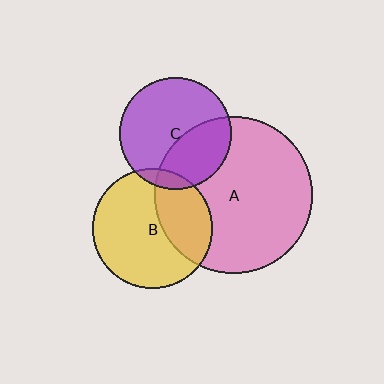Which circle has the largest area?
Circle A (pink).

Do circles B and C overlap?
Yes.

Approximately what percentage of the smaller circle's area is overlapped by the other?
Approximately 10%.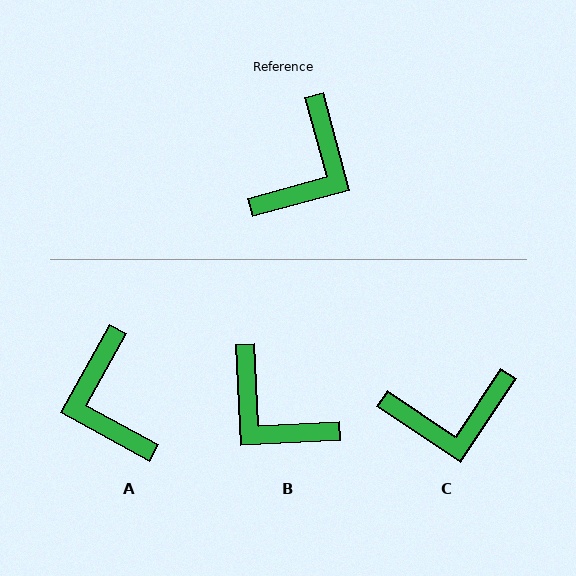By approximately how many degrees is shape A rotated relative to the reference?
Approximately 134 degrees clockwise.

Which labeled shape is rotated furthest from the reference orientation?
A, about 134 degrees away.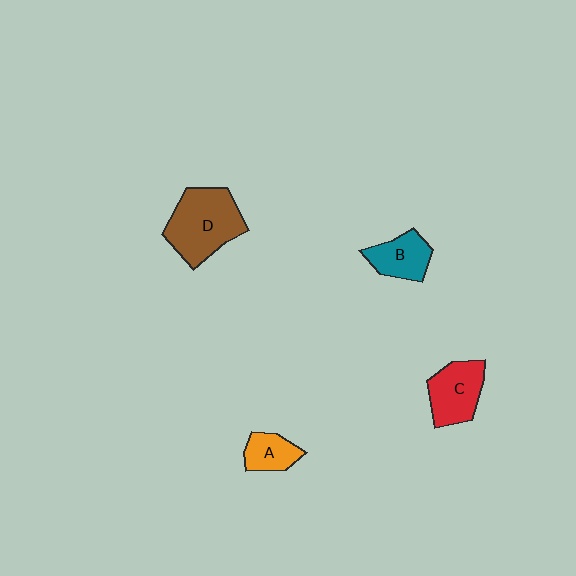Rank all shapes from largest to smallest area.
From largest to smallest: D (brown), C (red), B (teal), A (orange).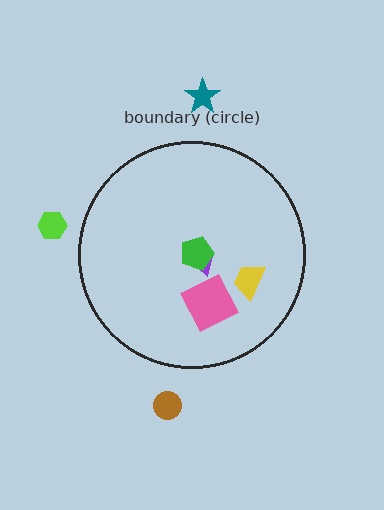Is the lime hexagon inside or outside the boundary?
Outside.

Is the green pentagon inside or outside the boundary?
Inside.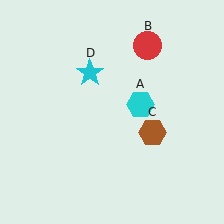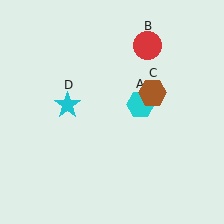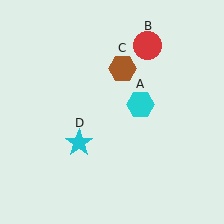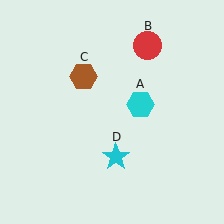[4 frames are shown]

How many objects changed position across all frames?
2 objects changed position: brown hexagon (object C), cyan star (object D).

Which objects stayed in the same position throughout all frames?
Cyan hexagon (object A) and red circle (object B) remained stationary.